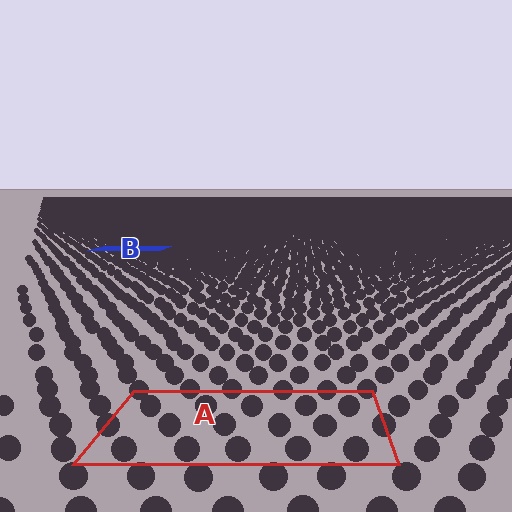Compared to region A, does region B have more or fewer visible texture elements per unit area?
Region B has more texture elements per unit area — they are packed more densely because it is farther away.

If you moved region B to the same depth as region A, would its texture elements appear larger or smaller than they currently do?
They would appear larger. At a closer depth, the same texture elements are projected at a bigger on-screen size.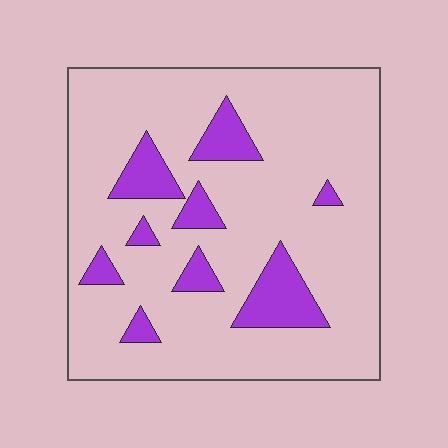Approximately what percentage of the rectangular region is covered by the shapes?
Approximately 15%.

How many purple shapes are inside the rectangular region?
9.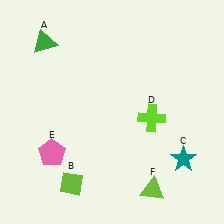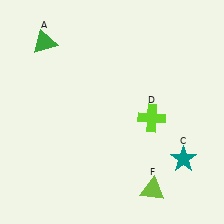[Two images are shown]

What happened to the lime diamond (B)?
The lime diamond (B) was removed in Image 2. It was in the bottom-left area of Image 1.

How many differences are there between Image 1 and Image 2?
There are 2 differences between the two images.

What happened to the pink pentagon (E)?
The pink pentagon (E) was removed in Image 2. It was in the bottom-left area of Image 1.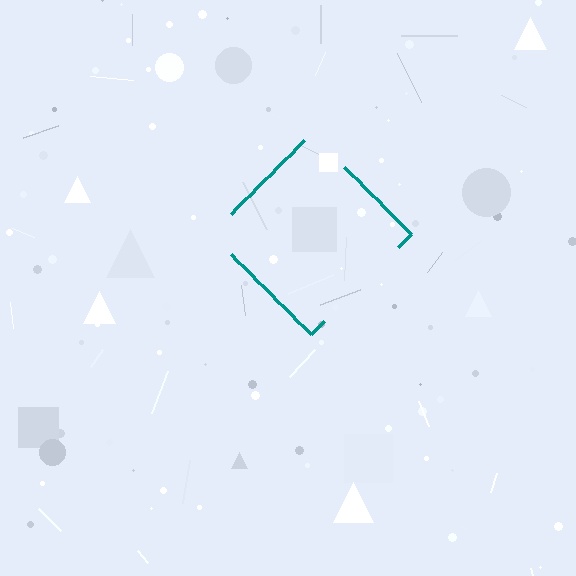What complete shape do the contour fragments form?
The contour fragments form a diamond.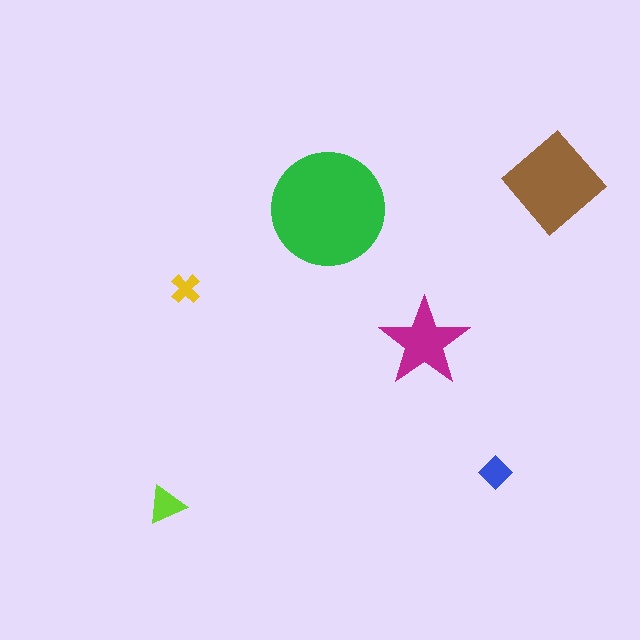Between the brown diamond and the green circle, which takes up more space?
The green circle.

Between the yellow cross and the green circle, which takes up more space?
The green circle.